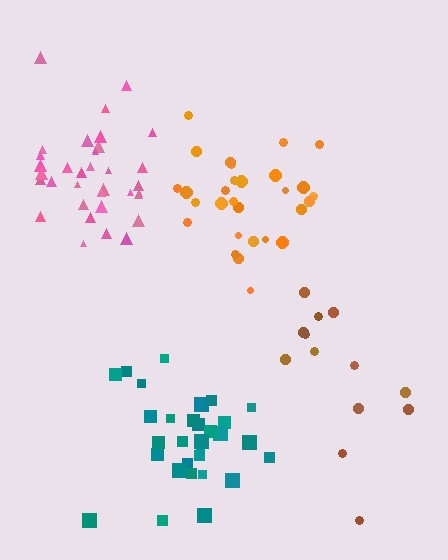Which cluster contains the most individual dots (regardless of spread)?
Pink (35).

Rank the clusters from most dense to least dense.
pink, teal, orange, brown.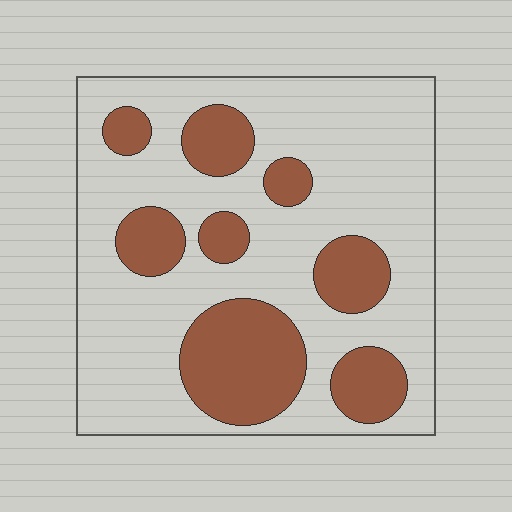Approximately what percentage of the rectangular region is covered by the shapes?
Approximately 30%.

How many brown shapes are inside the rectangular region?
8.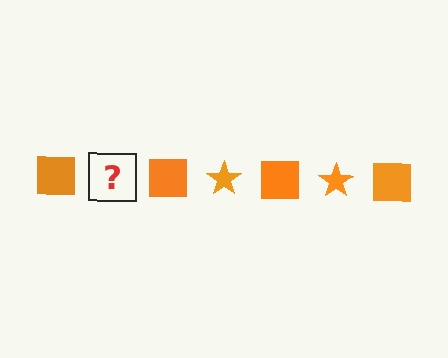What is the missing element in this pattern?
The missing element is an orange star.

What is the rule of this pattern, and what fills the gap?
The rule is that the pattern cycles through square, star shapes in orange. The gap should be filled with an orange star.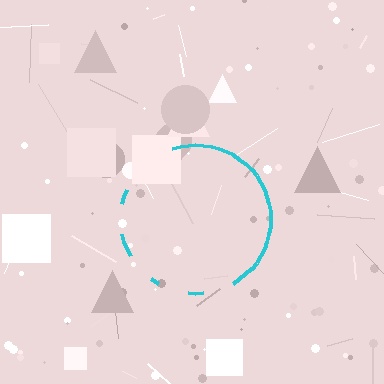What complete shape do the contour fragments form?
The contour fragments form a circle.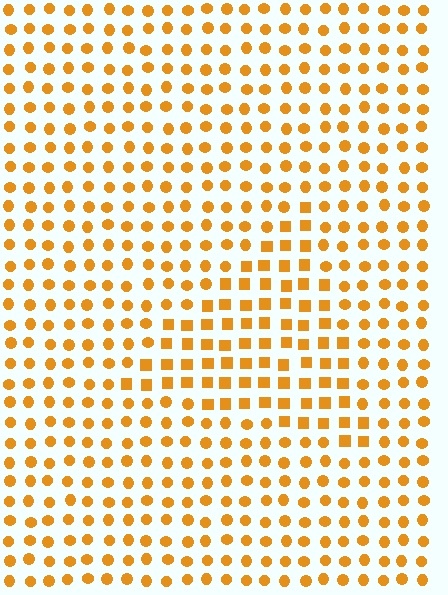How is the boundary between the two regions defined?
The boundary is defined by a change in element shape: squares inside vs. circles outside. All elements share the same color and spacing.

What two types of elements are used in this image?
The image uses squares inside the triangle region and circles outside it.